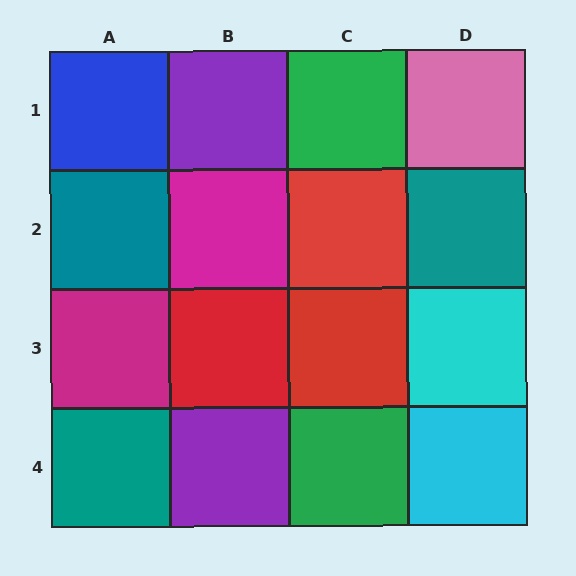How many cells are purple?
2 cells are purple.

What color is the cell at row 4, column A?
Teal.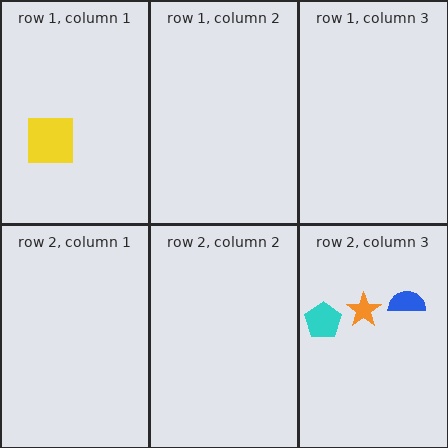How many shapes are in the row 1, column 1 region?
1.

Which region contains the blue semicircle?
The row 2, column 3 region.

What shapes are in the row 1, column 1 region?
The yellow square.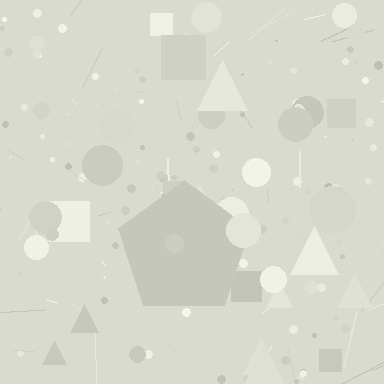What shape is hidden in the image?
A pentagon is hidden in the image.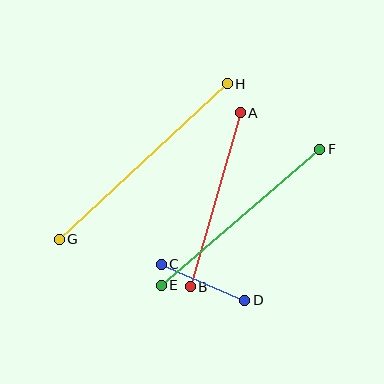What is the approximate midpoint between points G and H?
The midpoint is at approximately (143, 161) pixels.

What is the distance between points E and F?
The distance is approximately 209 pixels.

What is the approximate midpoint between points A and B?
The midpoint is at approximately (215, 200) pixels.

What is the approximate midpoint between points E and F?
The midpoint is at approximately (240, 217) pixels.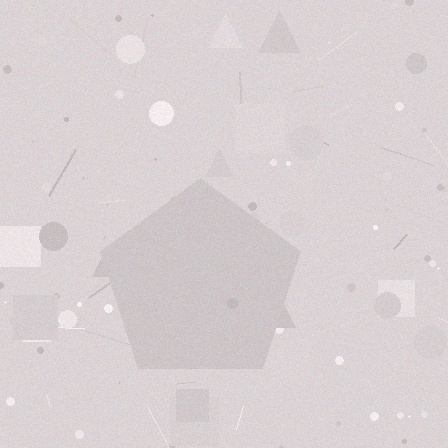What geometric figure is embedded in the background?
A pentagon is embedded in the background.